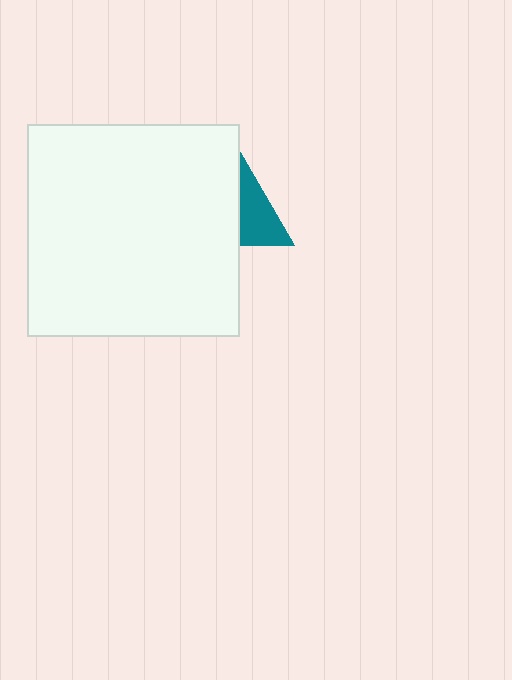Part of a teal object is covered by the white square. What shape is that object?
It is a triangle.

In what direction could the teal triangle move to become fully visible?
The teal triangle could move right. That would shift it out from behind the white square entirely.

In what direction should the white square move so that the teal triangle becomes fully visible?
The white square should move left. That is the shortest direction to clear the overlap and leave the teal triangle fully visible.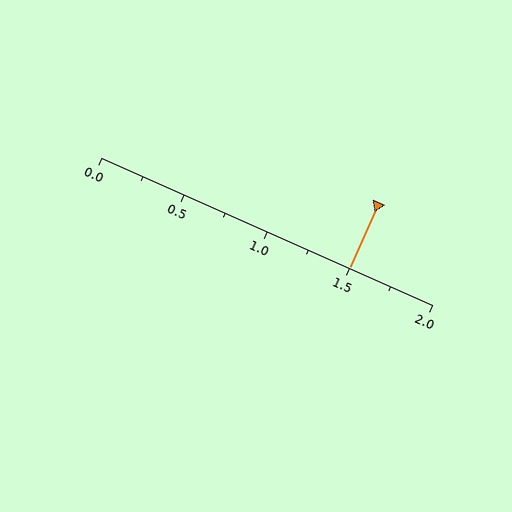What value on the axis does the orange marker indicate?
The marker indicates approximately 1.5.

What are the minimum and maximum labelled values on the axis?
The axis runs from 0.0 to 2.0.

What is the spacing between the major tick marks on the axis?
The major ticks are spaced 0.5 apart.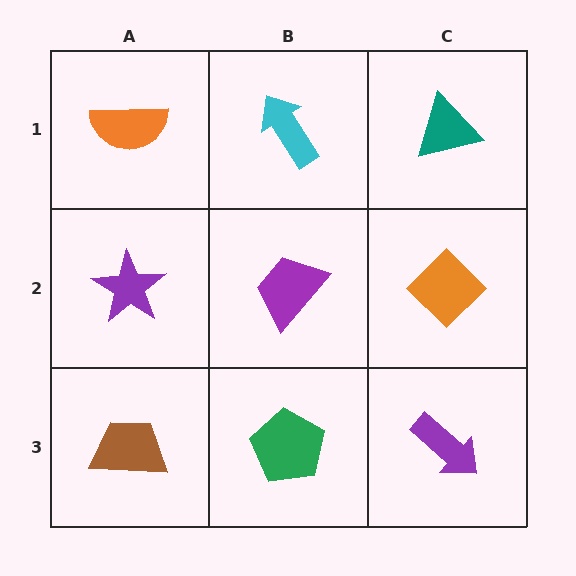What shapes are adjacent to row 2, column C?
A teal triangle (row 1, column C), a purple arrow (row 3, column C), a purple trapezoid (row 2, column B).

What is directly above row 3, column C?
An orange diamond.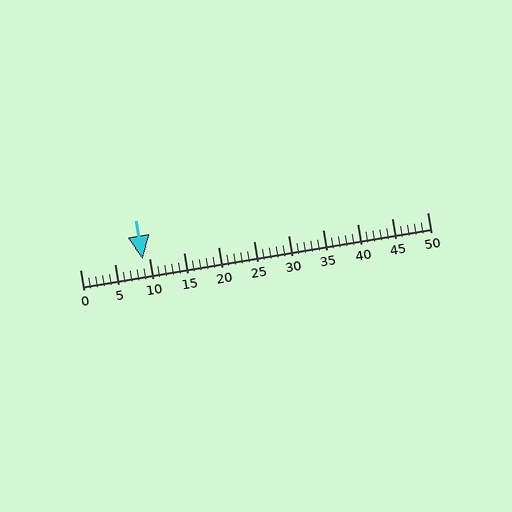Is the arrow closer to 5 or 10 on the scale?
The arrow is closer to 10.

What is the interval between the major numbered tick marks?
The major tick marks are spaced 5 units apart.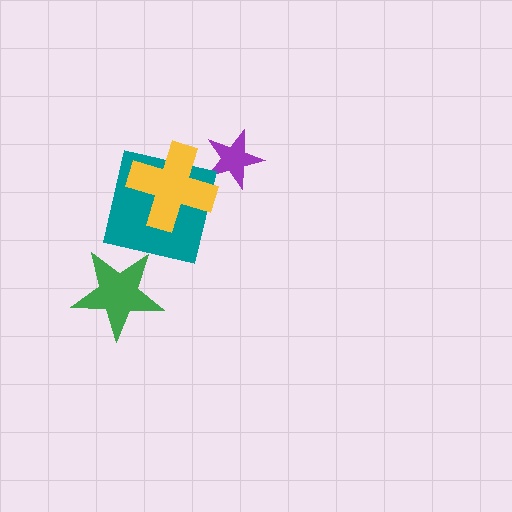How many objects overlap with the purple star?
1 object overlaps with the purple star.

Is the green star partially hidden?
No, no other shape covers it.